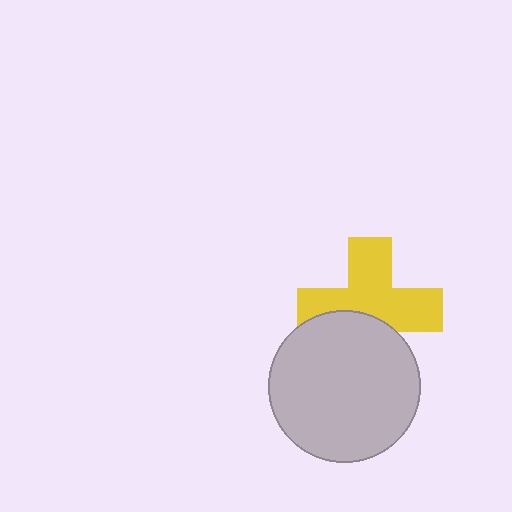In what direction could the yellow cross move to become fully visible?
The yellow cross could move up. That would shift it out from behind the light gray circle entirely.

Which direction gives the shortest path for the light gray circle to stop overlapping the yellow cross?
Moving down gives the shortest separation.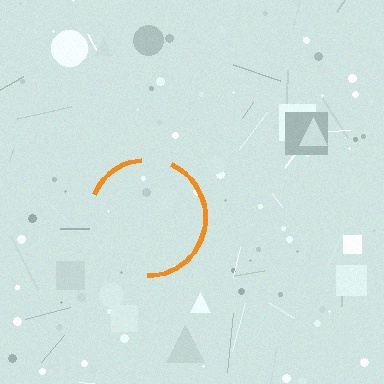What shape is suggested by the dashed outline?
The dashed outline suggests a circle.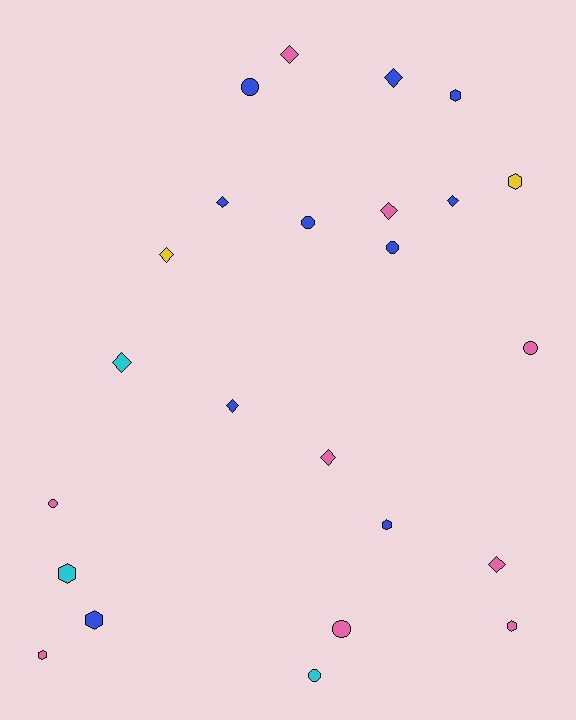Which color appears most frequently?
Blue, with 10 objects.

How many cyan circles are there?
There is 1 cyan circle.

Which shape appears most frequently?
Diamond, with 10 objects.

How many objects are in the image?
There are 24 objects.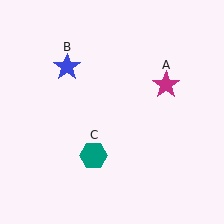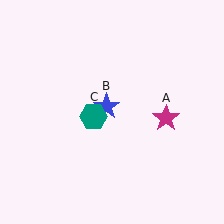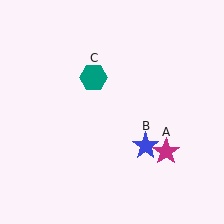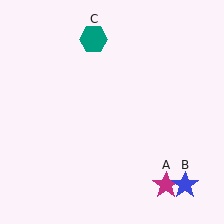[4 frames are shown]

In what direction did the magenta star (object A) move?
The magenta star (object A) moved down.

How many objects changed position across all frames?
3 objects changed position: magenta star (object A), blue star (object B), teal hexagon (object C).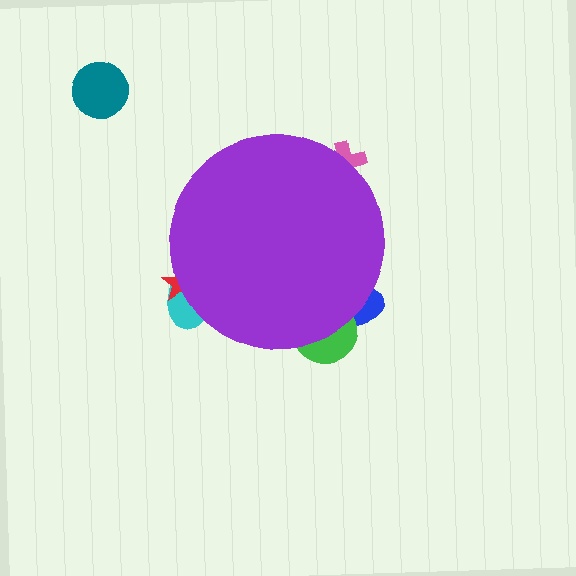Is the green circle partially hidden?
Yes, the green circle is partially hidden behind the purple circle.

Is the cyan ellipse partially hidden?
Yes, the cyan ellipse is partially hidden behind the purple circle.